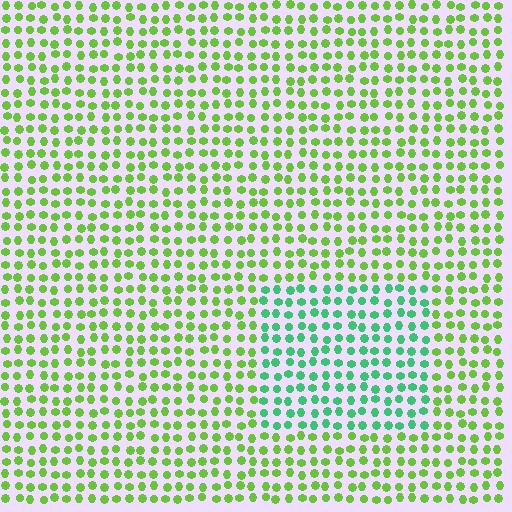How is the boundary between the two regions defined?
The boundary is defined purely by a slight shift in hue (about 44 degrees). Spacing, size, and orientation are identical on both sides.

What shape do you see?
I see a rectangle.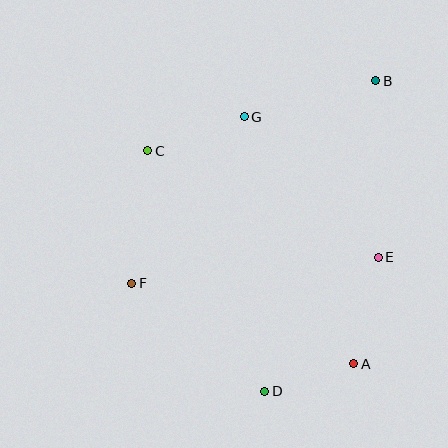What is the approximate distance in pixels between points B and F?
The distance between B and F is approximately 317 pixels.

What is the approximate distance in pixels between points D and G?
The distance between D and G is approximately 275 pixels.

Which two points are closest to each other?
Points A and D are closest to each other.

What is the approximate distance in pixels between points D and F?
The distance between D and F is approximately 172 pixels.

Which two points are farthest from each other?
Points B and D are farthest from each other.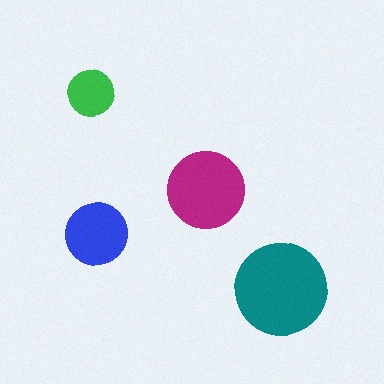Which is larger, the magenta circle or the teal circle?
The teal one.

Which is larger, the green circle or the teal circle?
The teal one.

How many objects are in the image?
There are 4 objects in the image.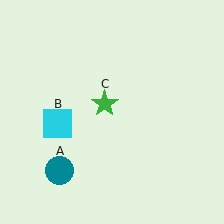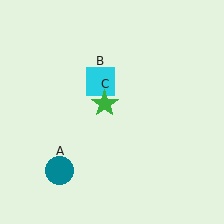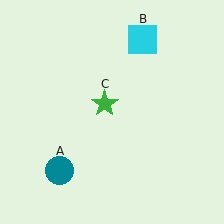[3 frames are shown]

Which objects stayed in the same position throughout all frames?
Teal circle (object A) and green star (object C) remained stationary.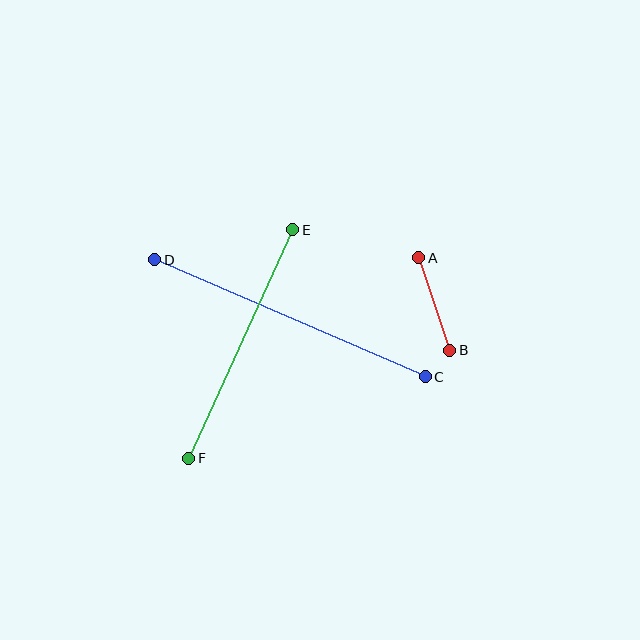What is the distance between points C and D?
The distance is approximately 295 pixels.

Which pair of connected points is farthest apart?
Points C and D are farthest apart.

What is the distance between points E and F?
The distance is approximately 251 pixels.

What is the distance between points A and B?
The distance is approximately 97 pixels.